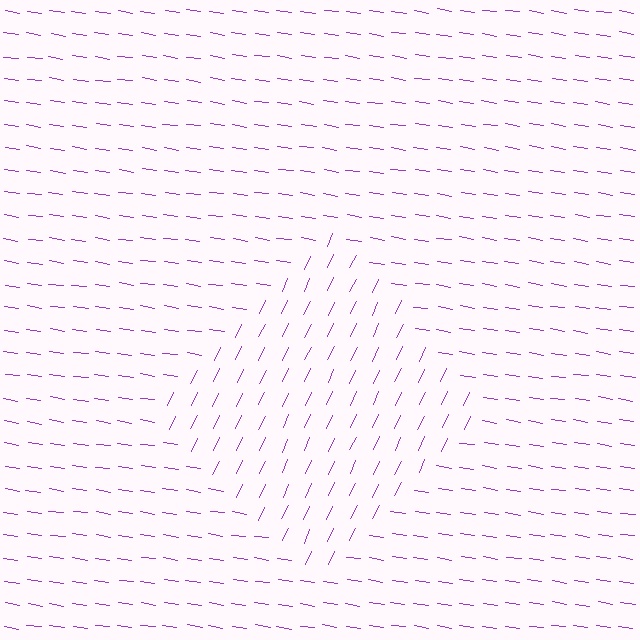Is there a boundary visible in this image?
Yes, there is a texture boundary formed by a change in line orientation.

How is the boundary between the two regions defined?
The boundary is defined purely by a change in line orientation (approximately 73 degrees difference). All lines are the same color and thickness.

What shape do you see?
I see a diamond.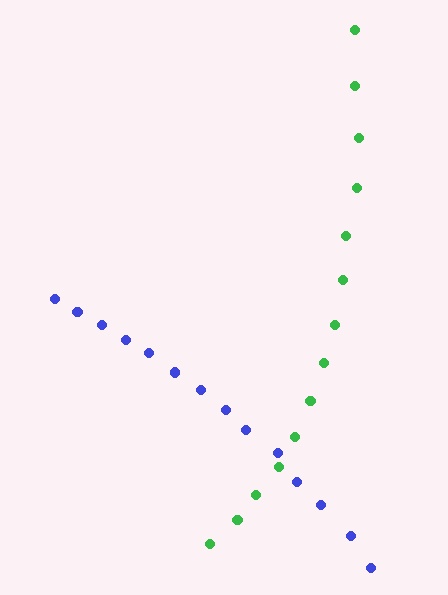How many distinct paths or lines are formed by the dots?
There are 2 distinct paths.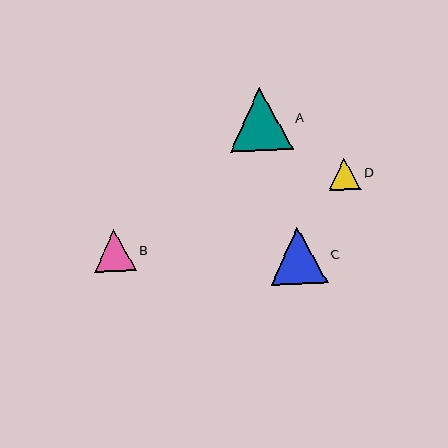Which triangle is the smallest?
Triangle D is the smallest with a size of approximately 32 pixels.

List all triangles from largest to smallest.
From largest to smallest: A, C, B, D.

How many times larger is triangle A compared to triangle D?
Triangle A is approximately 2.0 times the size of triangle D.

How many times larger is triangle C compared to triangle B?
Triangle C is approximately 1.4 times the size of triangle B.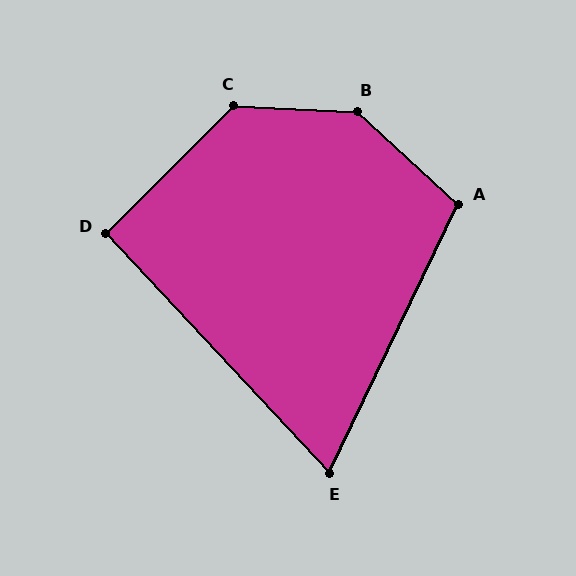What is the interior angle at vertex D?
Approximately 92 degrees (approximately right).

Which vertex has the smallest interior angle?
E, at approximately 69 degrees.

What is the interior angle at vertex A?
Approximately 107 degrees (obtuse).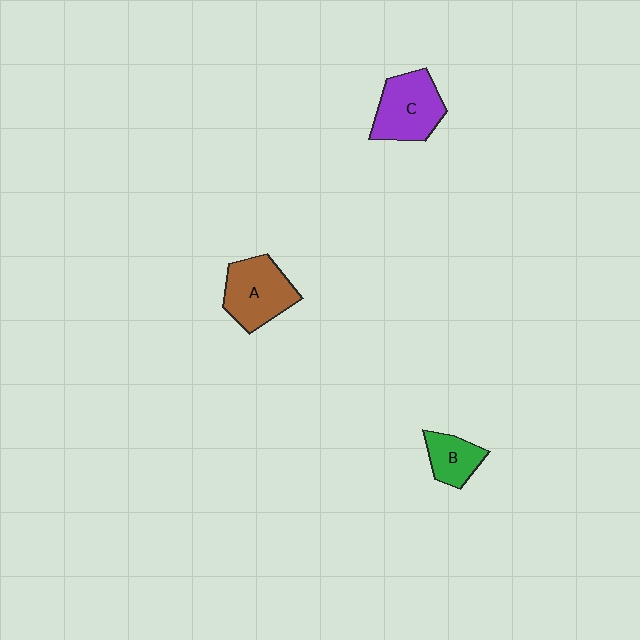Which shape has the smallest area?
Shape B (green).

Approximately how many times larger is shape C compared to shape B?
Approximately 1.8 times.